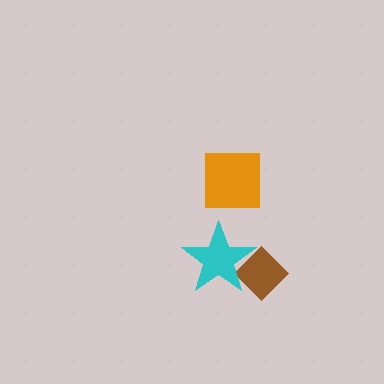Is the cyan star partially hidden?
No, no other shape covers it.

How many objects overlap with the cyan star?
1 object overlaps with the cyan star.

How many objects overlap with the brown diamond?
1 object overlaps with the brown diamond.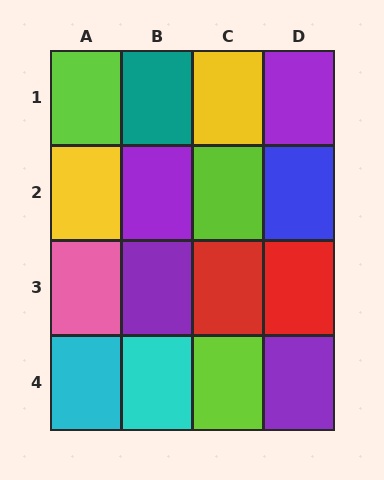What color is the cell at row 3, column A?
Pink.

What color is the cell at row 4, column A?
Cyan.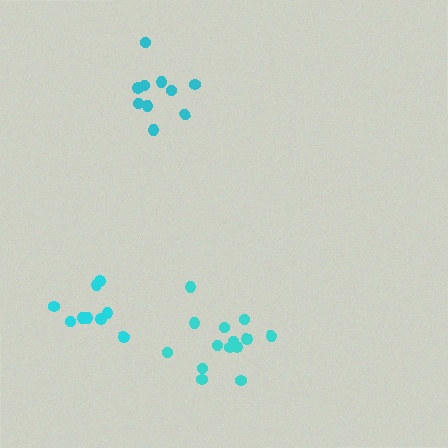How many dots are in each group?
Group 1: 10 dots, Group 2: 14 dots, Group 3: 9 dots (33 total).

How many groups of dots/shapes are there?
There are 3 groups.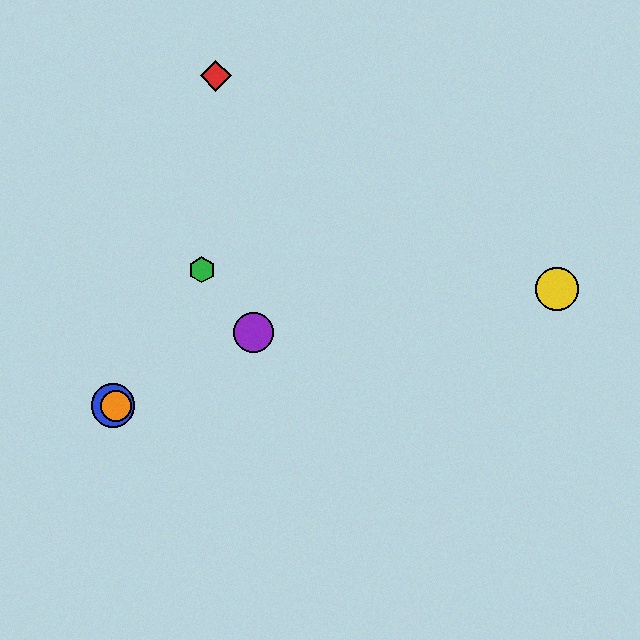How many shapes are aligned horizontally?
2 shapes (the blue circle, the orange circle) are aligned horizontally.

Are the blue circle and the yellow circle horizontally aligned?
No, the blue circle is at y≈406 and the yellow circle is at y≈289.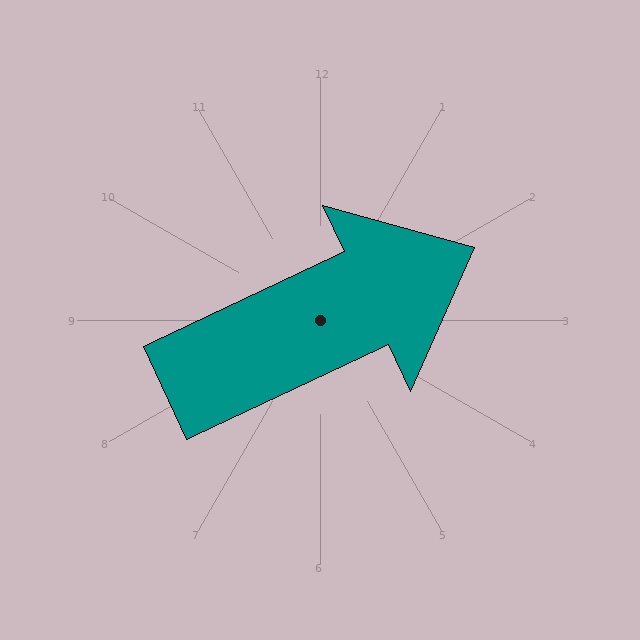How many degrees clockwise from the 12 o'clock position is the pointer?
Approximately 65 degrees.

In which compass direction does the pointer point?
Northeast.